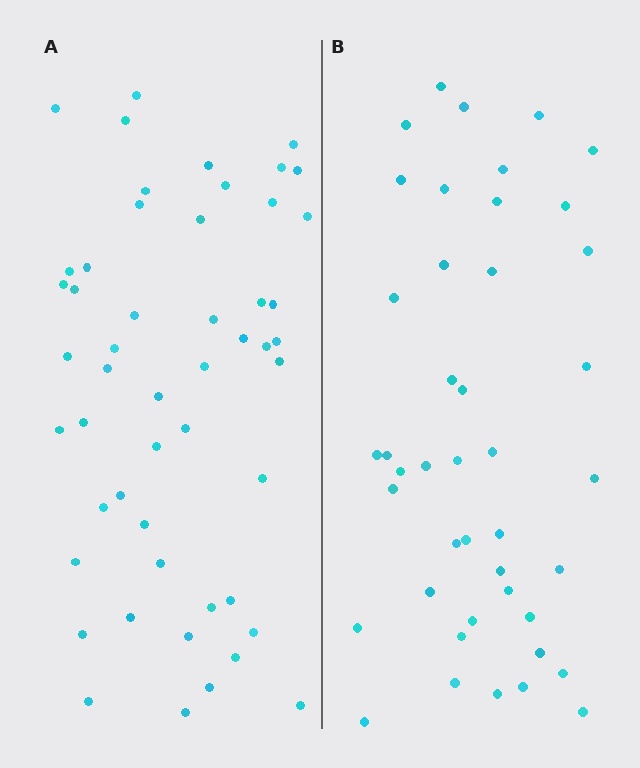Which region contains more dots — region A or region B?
Region A (the left region) has more dots.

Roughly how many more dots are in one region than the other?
Region A has roughly 8 or so more dots than region B.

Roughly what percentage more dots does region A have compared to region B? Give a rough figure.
About 20% more.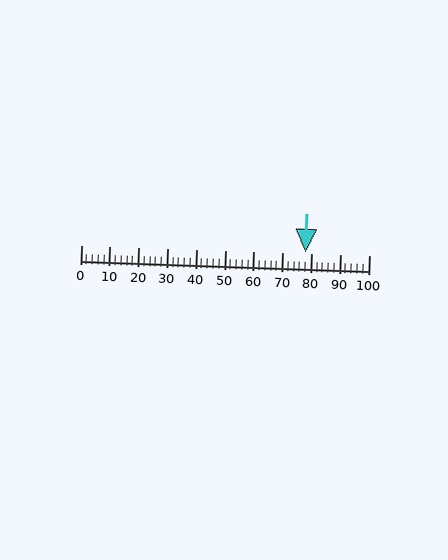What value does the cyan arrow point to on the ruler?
The cyan arrow points to approximately 78.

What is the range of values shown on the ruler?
The ruler shows values from 0 to 100.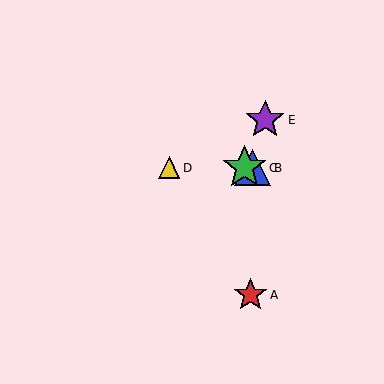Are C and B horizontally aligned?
Yes, both are at y≈168.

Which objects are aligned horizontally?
Objects B, C, D are aligned horizontally.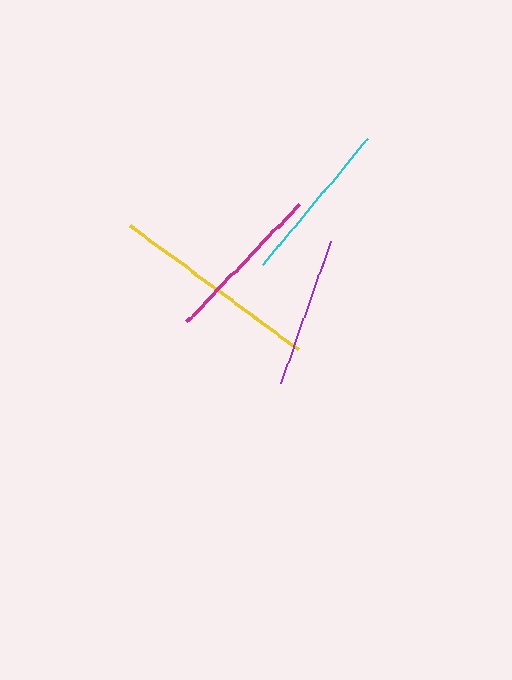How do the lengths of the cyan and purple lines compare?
The cyan and purple lines are approximately the same length.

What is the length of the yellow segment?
The yellow segment is approximately 209 pixels long.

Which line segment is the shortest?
The purple line is the shortest at approximately 150 pixels.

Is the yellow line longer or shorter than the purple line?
The yellow line is longer than the purple line.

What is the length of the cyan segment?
The cyan segment is approximately 163 pixels long.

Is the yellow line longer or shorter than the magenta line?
The yellow line is longer than the magenta line.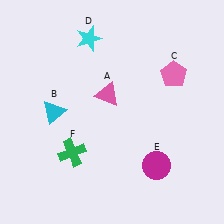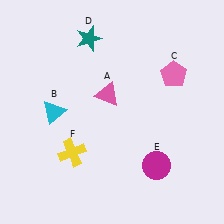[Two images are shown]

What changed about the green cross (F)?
In Image 1, F is green. In Image 2, it changed to yellow.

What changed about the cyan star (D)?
In Image 1, D is cyan. In Image 2, it changed to teal.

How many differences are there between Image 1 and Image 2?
There are 2 differences between the two images.